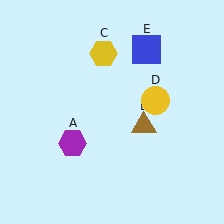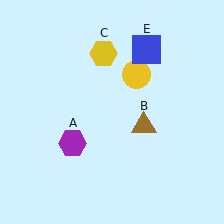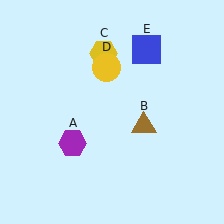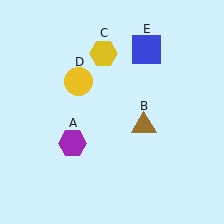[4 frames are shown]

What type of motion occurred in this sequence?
The yellow circle (object D) rotated counterclockwise around the center of the scene.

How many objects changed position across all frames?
1 object changed position: yellow circle (object D).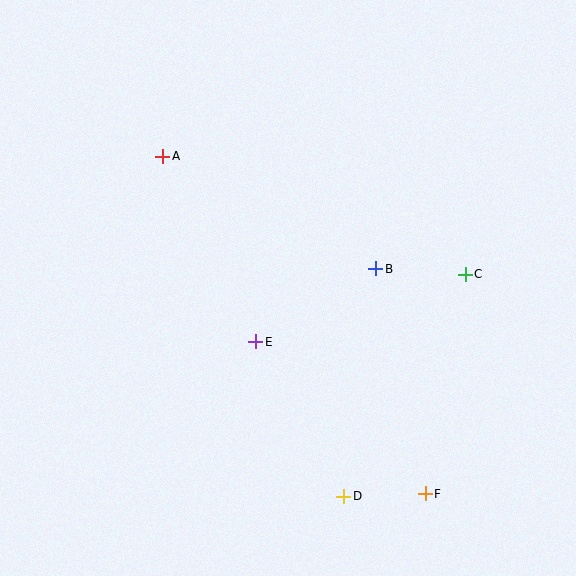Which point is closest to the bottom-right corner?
Point F is closest to the bottom-right corner.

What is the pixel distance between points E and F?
The distance between E and F is 227 pixels.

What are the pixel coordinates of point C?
Point C is at (465, 274).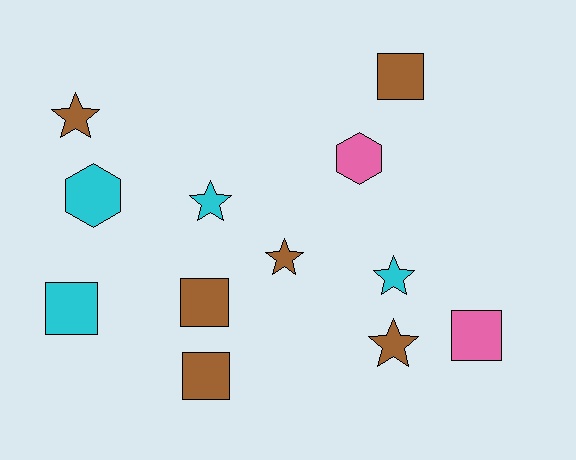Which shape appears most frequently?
Square, with 5 objects.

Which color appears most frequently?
Brown, with 6 objects.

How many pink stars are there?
There are no pink stars.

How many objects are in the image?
There are 12 objects.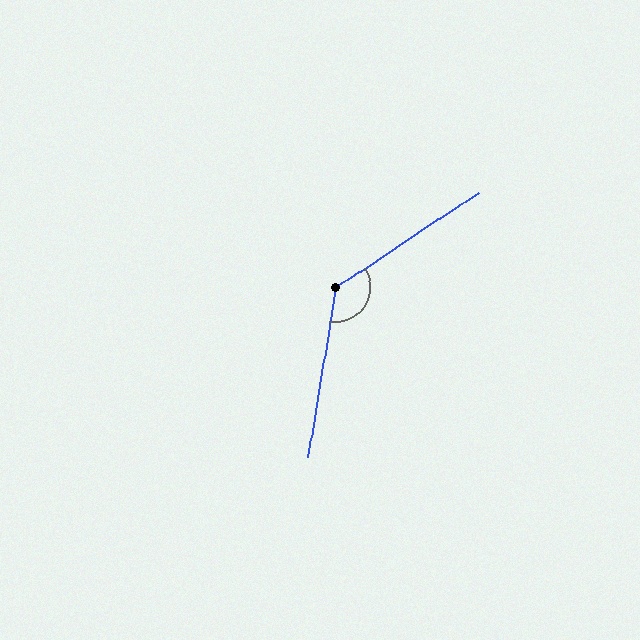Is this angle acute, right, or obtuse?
It is obtuse.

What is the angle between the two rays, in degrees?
Approximately 133 degrees.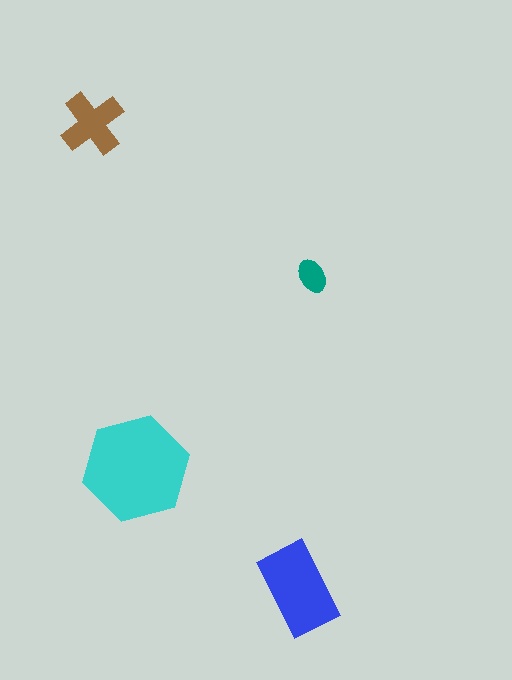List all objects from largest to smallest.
The cyan hexagon, the blue rectangle, the brown cross, the teal ellipse.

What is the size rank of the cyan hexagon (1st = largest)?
1st.